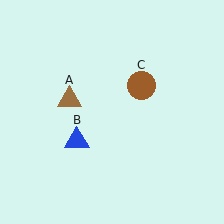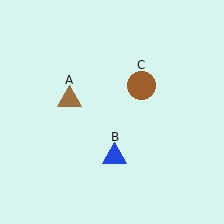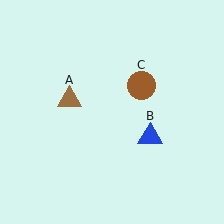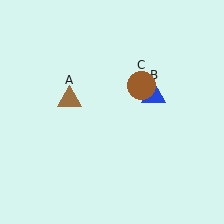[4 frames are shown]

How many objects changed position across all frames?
1 object changed position: blue triangle (object B).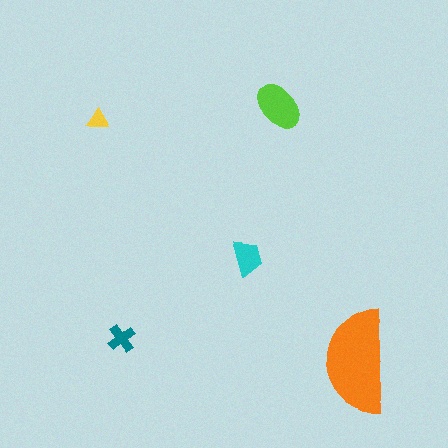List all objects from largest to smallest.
The orange semicircle, the lime ellipse, the cyan trapezoid, the teal cross, the yellow triangle.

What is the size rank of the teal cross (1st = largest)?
4th.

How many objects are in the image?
There are 5 objects in the image.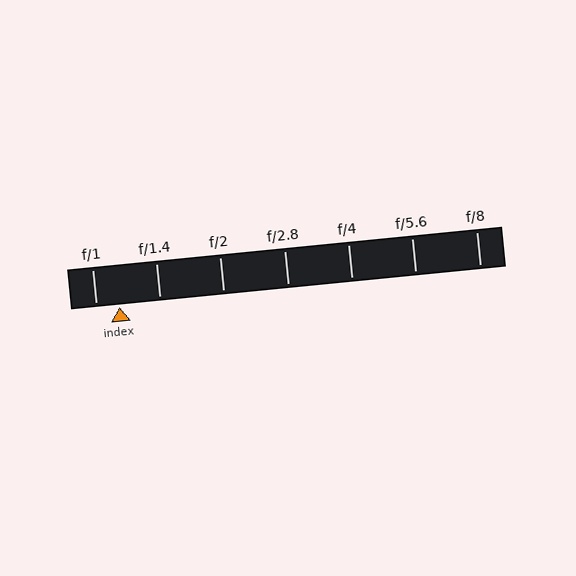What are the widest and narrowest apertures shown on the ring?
The widest aperture shown is f/1 and the narrowest is f/8.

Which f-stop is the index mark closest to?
The index mark is closest to f/1.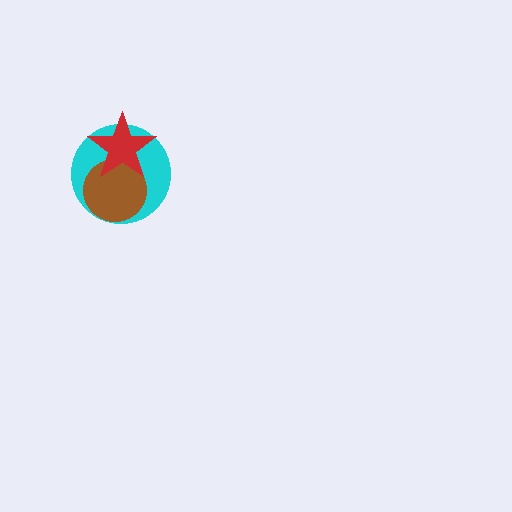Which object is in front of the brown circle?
The red star is in front of the brown circle.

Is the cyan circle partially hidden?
Yes, it is partially covered by another shape.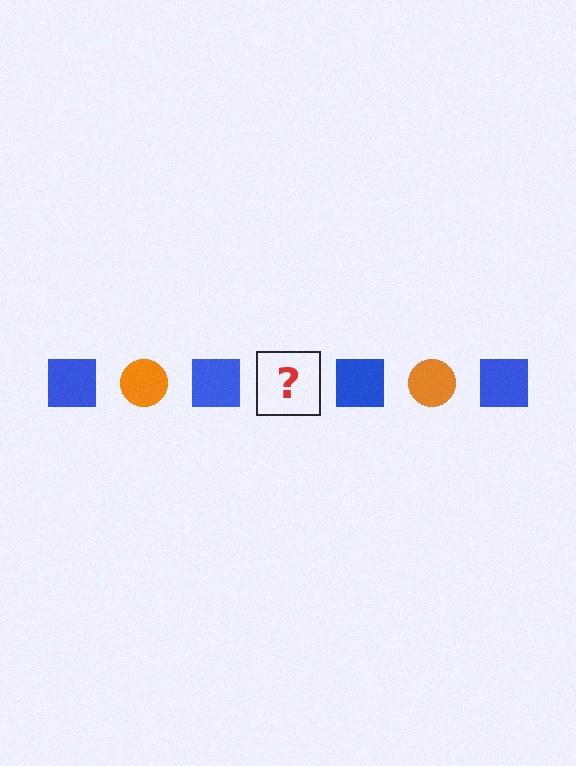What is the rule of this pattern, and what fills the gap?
The rule is that the pattern alternates between blue square and orange circle. The gap should be filled with an orange circle.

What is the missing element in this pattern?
The missing element is an orange circle.